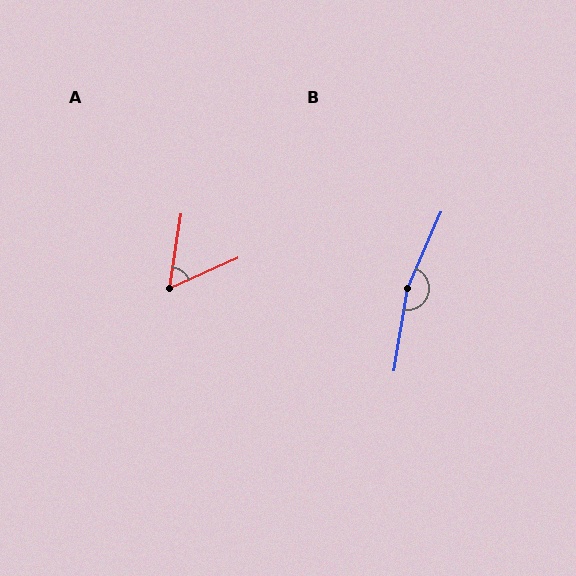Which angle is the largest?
B, at approximately 165 degrees.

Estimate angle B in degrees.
Approximately 165 degrees.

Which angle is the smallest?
A, at approximately 57 degrees.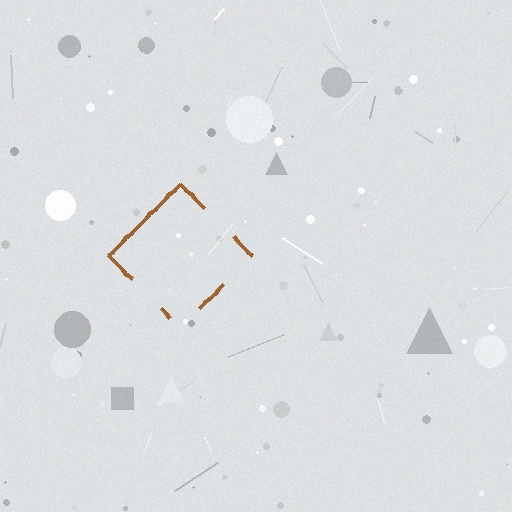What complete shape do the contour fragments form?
The contour fragments form a diamond.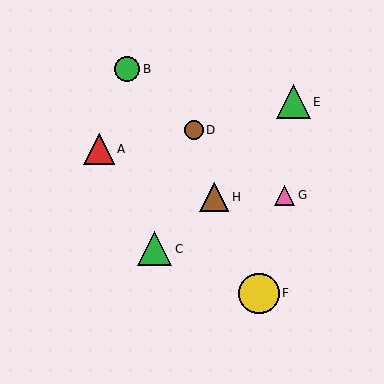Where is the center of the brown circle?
The center of the brown circle is at (194, 130).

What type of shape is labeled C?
Shape C is a green triangle.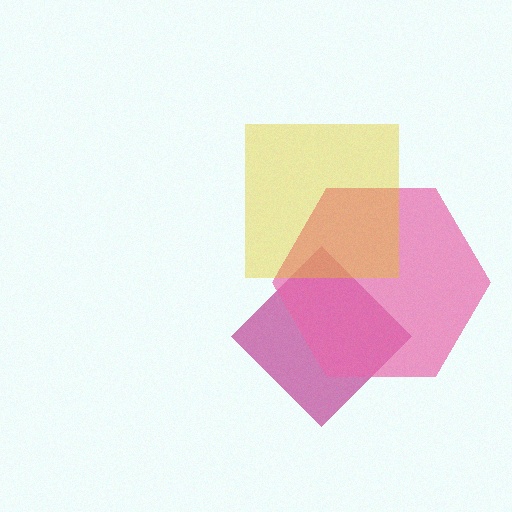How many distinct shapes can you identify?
There are 3 distinct shapes: a magenta diamond, a pink hexagon, a yellow square.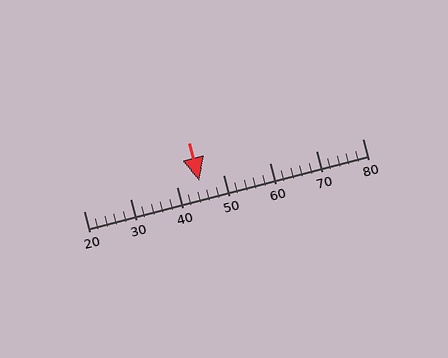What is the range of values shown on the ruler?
The ruler shows values from 20 to 80.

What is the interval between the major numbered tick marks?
The major tick marks are spaced 10 units apart.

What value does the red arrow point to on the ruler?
The red arrow points to approximately 45.